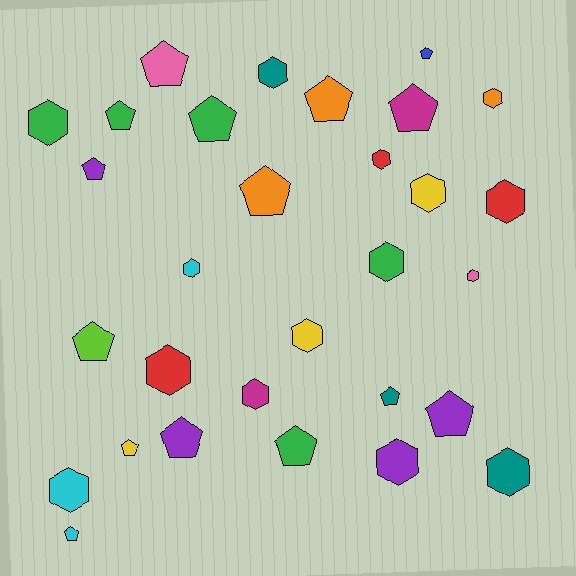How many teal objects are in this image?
There are 3 teal objects.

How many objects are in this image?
There are 30 objects.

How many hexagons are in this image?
There are 15 hexagons.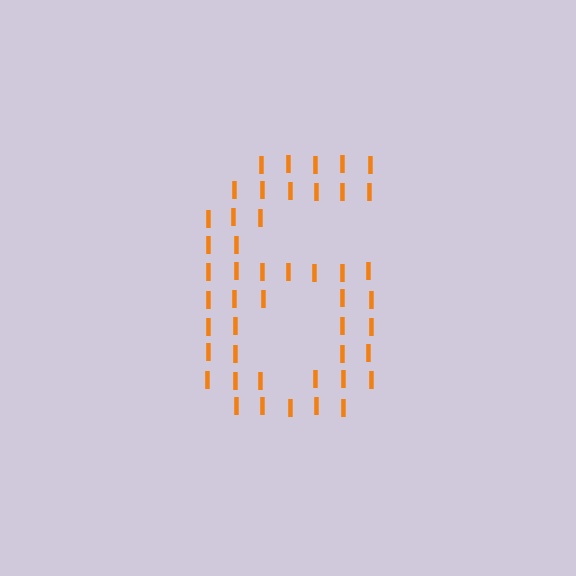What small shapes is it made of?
It is made of small letter I's.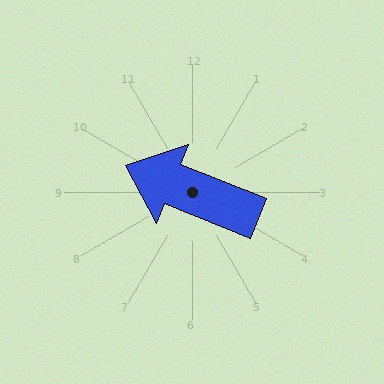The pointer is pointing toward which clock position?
Roughly 10 o'clock.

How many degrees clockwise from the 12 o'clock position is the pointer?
Approximately 292 degrees.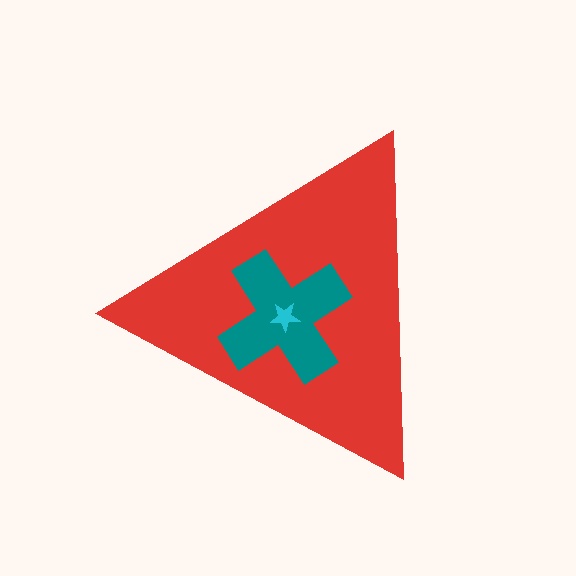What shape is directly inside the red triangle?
The teal cross.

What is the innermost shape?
The cyan star.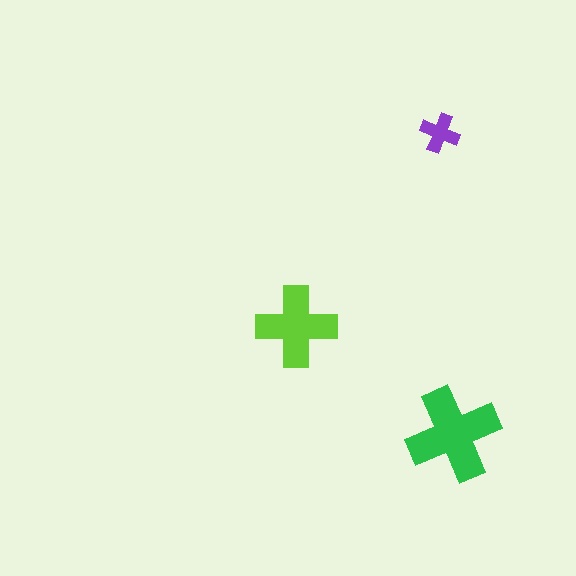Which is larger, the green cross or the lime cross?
The green one.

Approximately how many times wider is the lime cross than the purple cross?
About 2 times wider.